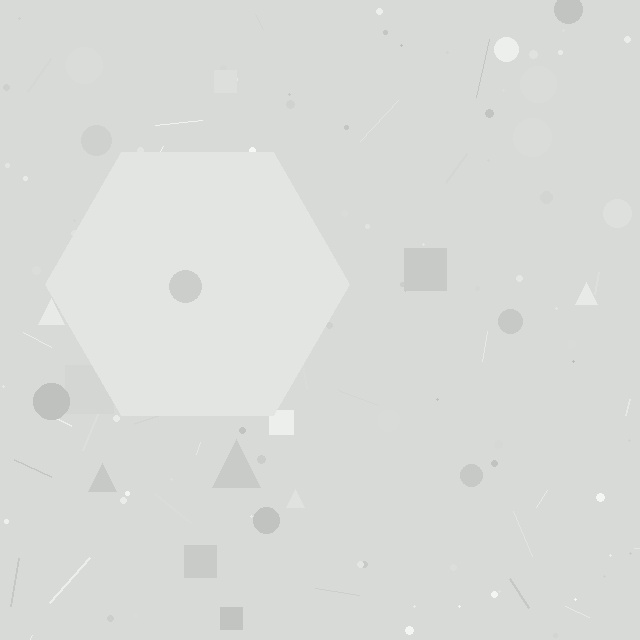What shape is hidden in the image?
A hexagon is hidden in the image.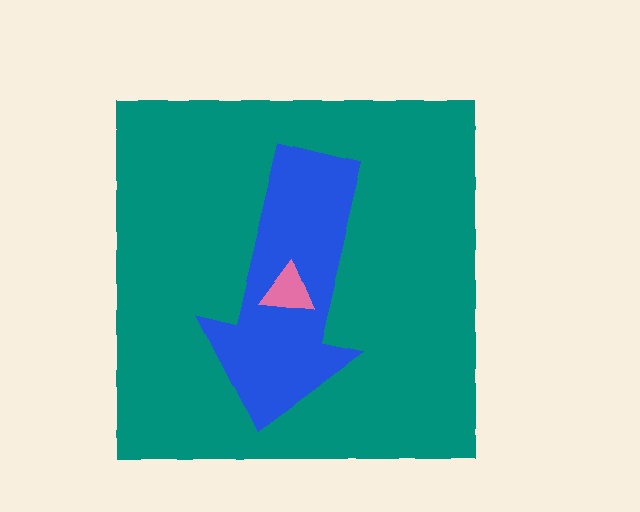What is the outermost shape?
The teal square.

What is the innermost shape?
The pink triangle.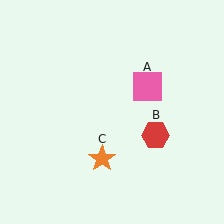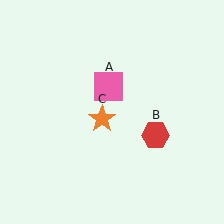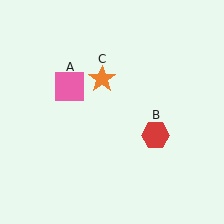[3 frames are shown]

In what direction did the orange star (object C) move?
The orange star (object C) moved up.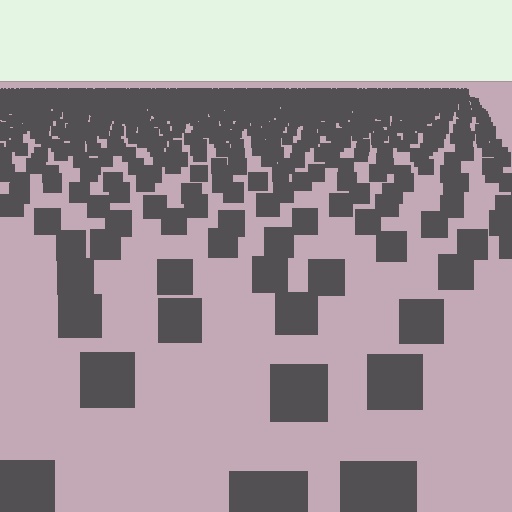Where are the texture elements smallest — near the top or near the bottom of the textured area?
Near the top.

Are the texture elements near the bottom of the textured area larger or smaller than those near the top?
Larger. Near the bottom, elements are closer to the viewer and appear at a bigger on-screen size.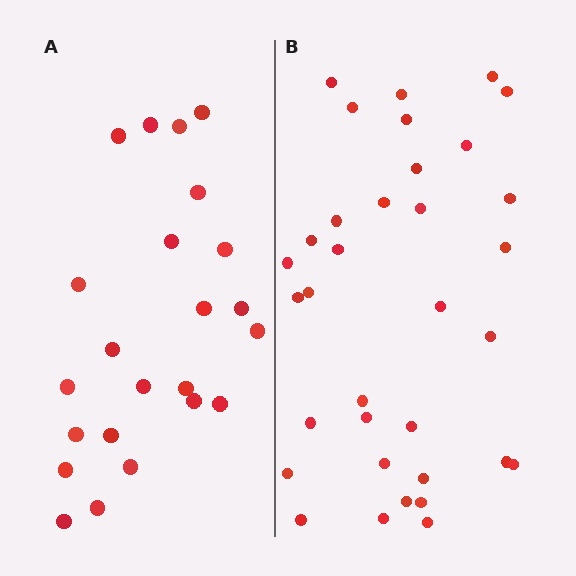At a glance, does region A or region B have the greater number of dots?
Region B (the right region) has more dots.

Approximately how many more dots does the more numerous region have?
Region B has roughly 12 or so more dots than region A.